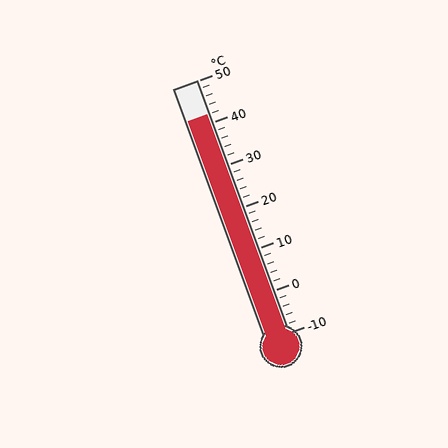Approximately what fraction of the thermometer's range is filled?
The thermometer is filled to approximately 85% of its range.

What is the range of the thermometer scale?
The thermometer scale ranges from -10°C to 50°C.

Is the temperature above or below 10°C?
The temperature is above 10°C.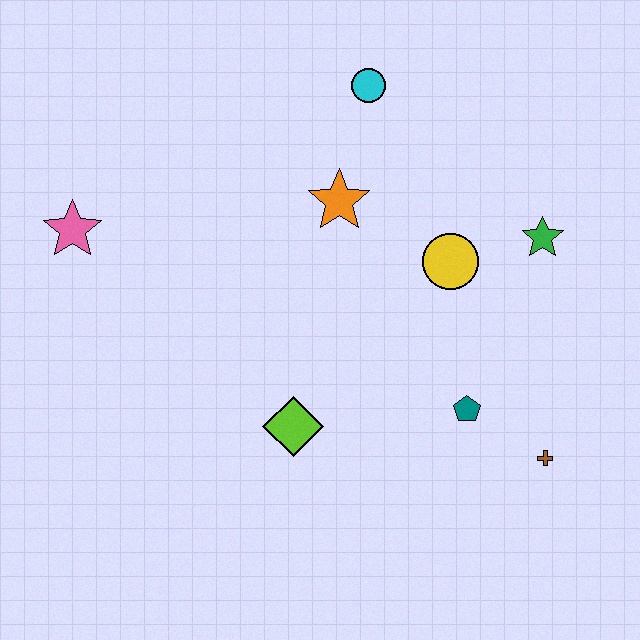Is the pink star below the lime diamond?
No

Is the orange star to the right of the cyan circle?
No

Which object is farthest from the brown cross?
The pink star is farthest from the brown cross.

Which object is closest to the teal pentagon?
The brown cross is closest to the teal pentagon.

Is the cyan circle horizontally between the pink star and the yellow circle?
Yes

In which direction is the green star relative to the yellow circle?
The green star is to the right of the yellow circle.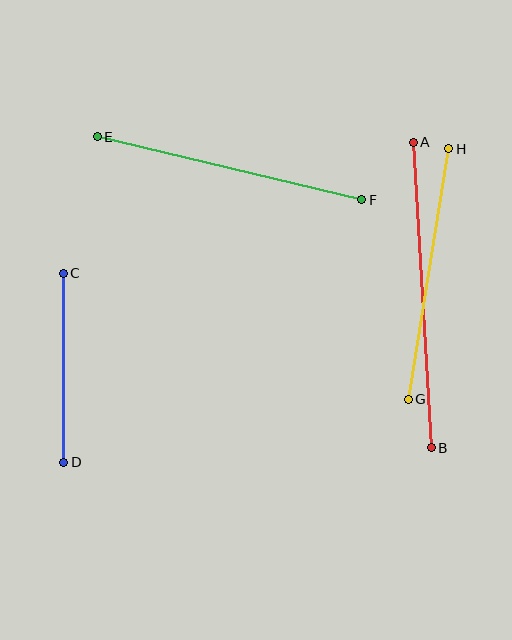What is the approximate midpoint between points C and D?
The midpoint is at approximately (63, 368) pixels.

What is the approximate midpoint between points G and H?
The midpoint is at approximately (428, 274) pixels.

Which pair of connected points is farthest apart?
Points A and B are farthest apart.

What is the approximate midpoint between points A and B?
The midpoint is at approximately (422, 295) pixels.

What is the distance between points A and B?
The distance is approximately 306 pixels.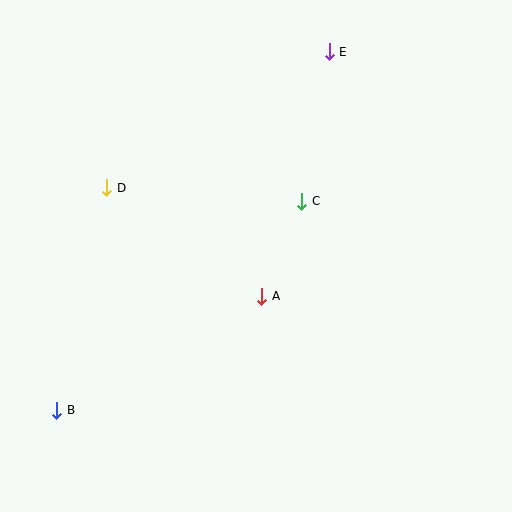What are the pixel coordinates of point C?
Point C is at (302, 201).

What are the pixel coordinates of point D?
Point D is at (107, 188).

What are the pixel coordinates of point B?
Point B is at (57, 410).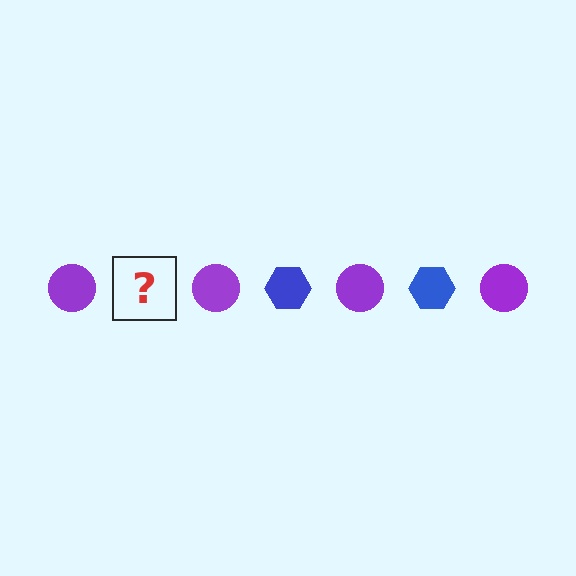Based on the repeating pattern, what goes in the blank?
The blank should be a blue hexagon.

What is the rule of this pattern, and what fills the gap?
The rule is that the pattern alternates between purple circle and blue hexagon. The gap should be filled with a blue hexagon.